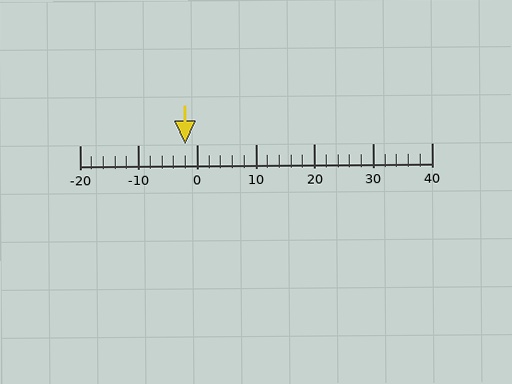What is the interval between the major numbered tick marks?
The major tick marks are spaced 10 units apart.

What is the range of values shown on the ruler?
The ruler shows values from -20 to 40.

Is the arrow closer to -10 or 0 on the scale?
The arrow is closer to 0.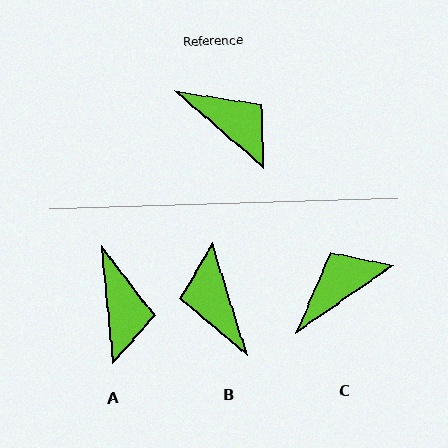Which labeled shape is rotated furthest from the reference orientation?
B, about 149 degrees away.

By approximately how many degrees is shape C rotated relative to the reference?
Approximately 76 degrees counter-clockwise.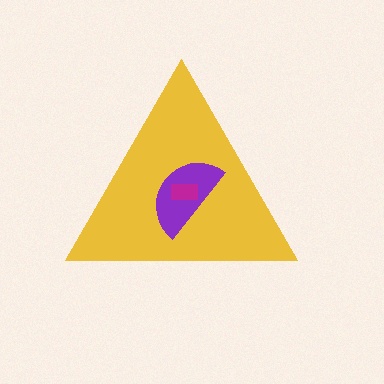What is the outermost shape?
The yellow triangle.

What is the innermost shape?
The magenta rectangle.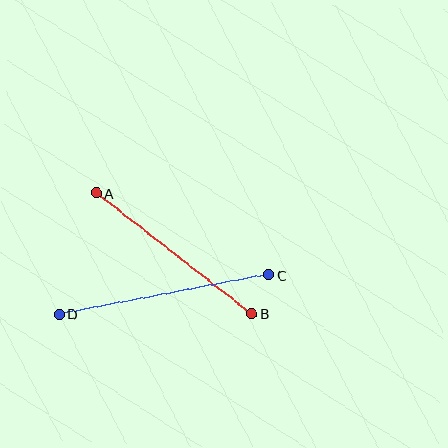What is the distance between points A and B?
The distance is approximately 196 pixels.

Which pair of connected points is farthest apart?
Points C and D are farthest apart.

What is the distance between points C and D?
The distance is approximately 213 pixels.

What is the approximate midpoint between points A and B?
The midpoint is at approximately (174, 253) pixels.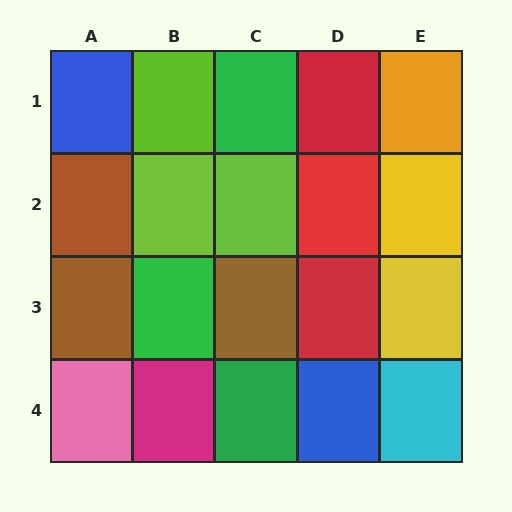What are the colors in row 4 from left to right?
Pink, magenta, green, blue, cyan.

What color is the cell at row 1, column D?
Red.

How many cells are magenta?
1 cell is magenta.